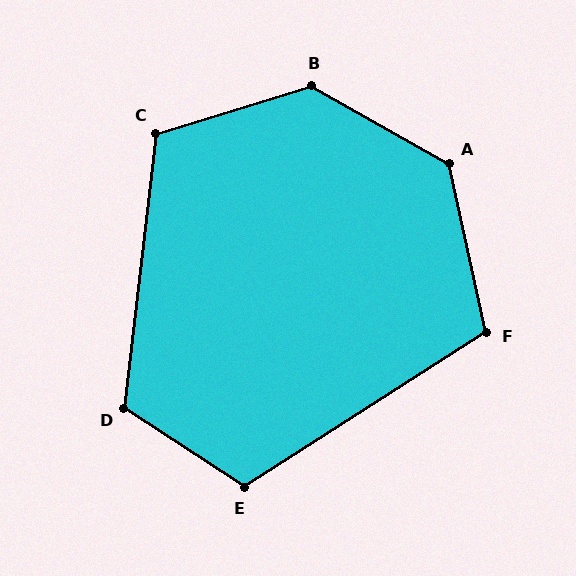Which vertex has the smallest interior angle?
F, at approximately 110 degrees.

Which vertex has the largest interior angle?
B, at approximately 134 degrees.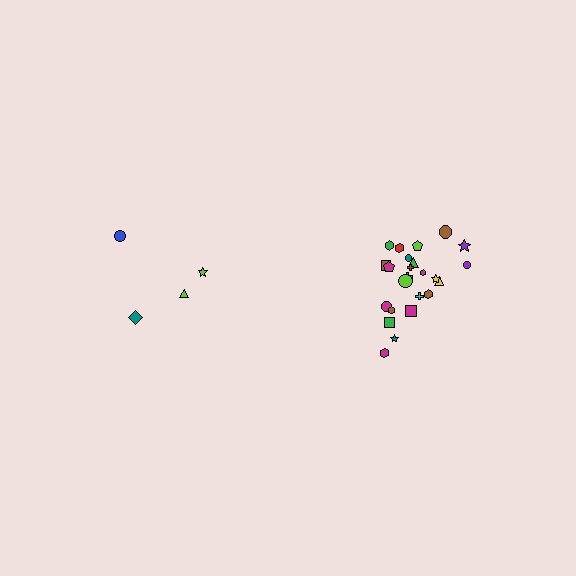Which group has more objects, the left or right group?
The right group.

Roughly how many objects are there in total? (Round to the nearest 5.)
Roughly 30 objects in total.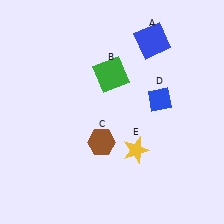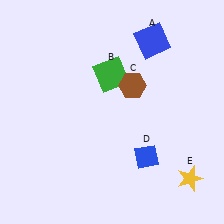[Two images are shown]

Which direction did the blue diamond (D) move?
The blue diamond (D) moved down.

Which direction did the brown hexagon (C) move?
The brown hexagon (C) moved up.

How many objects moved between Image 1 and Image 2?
3 objects moved between the two images.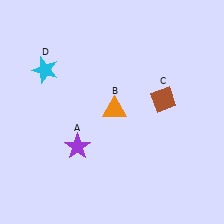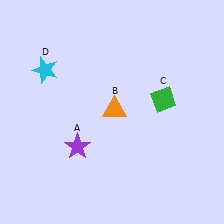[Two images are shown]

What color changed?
The diamond (C) changed from brown in Image 1 to green in Image 2.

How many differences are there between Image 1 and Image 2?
There is 1 difference between the two images.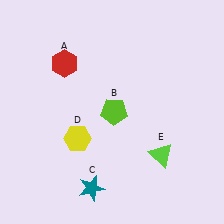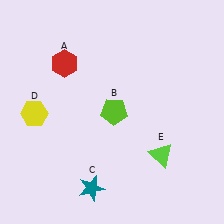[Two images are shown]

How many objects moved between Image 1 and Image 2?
1 object moved between the two images.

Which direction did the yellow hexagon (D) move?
The yellow hexagon (D) moved left.